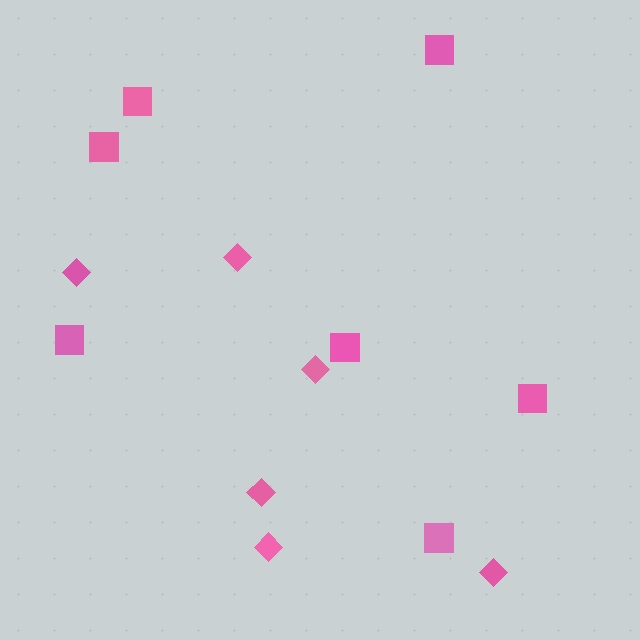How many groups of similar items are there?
There are 2 groups: one group of diamonds (6) and one group of squares (7).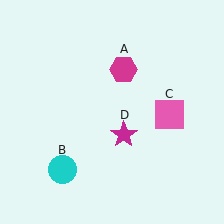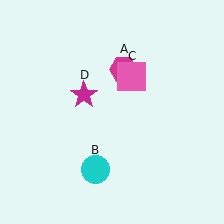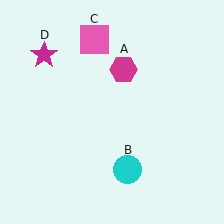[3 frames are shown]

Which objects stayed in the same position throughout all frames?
Magenta hexagon (object A) remained stationary.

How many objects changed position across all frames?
3 objects changed position: cyan circle (object B), pink square (object C), magenta star (object D).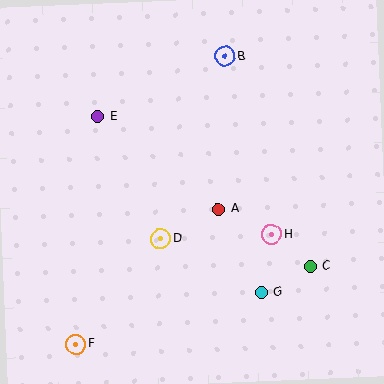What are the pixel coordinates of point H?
Point H is at (272, 234).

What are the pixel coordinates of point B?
Point B is at (225, 56).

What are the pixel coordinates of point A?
Point A is at (219, 209).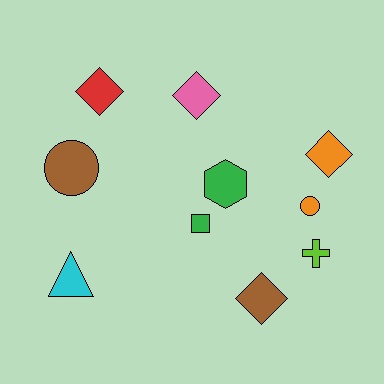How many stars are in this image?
There are no stars.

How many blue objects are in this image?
There are no blue objects.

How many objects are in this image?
There are 10 objects.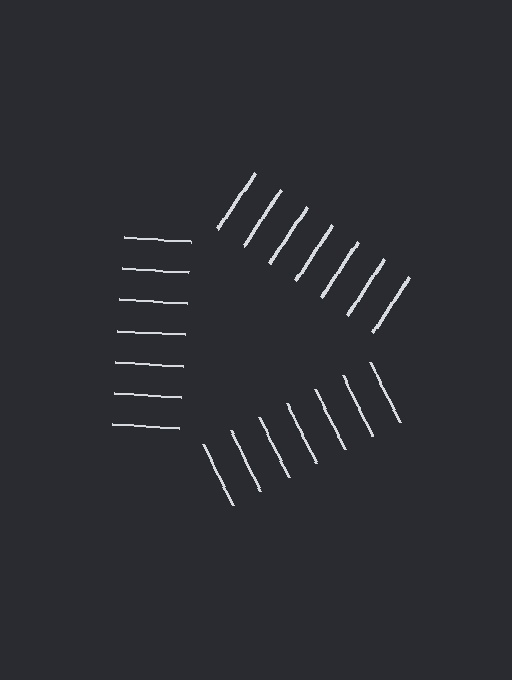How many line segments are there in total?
21 — 7 along each of the 3 edges.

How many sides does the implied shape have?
3 sides — the line-ends trace a triangle.